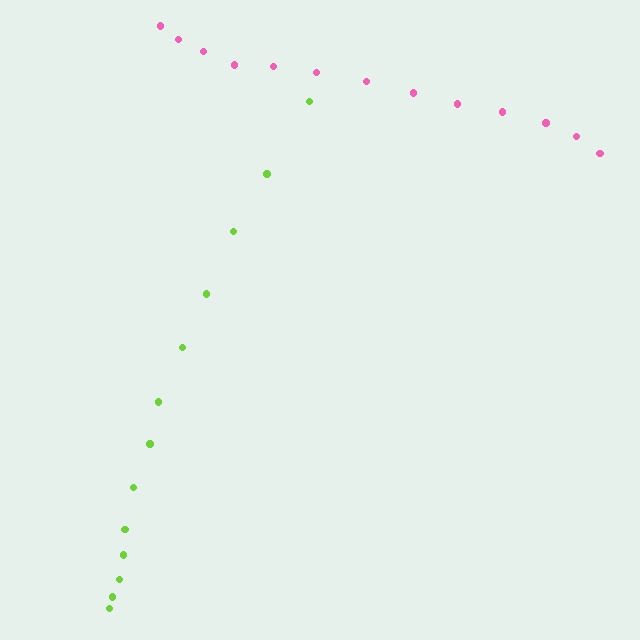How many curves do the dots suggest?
There are 2 distinct paths.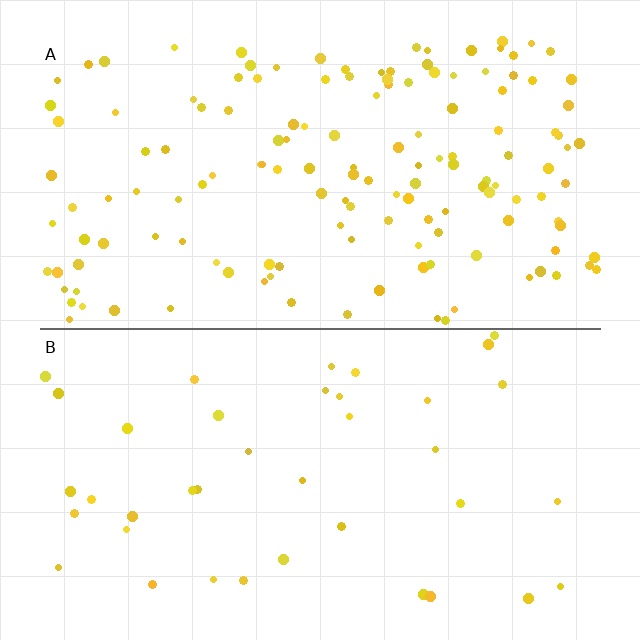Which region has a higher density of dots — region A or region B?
A (the top).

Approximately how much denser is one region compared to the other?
Approximately 3.6× — region A over region B.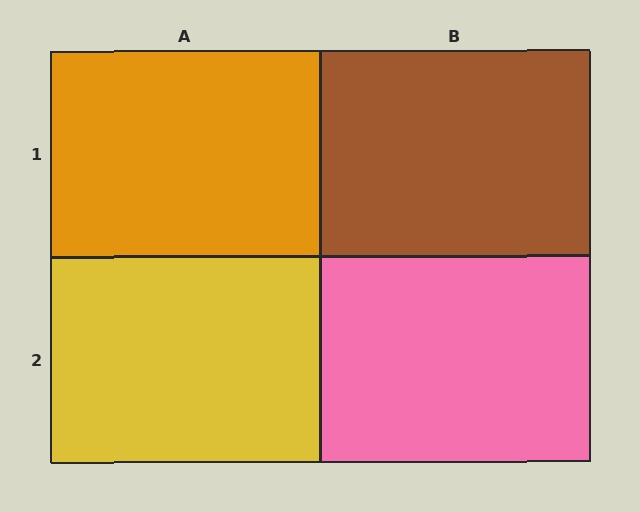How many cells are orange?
1 cell is orange.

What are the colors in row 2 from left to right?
Yellow, pink.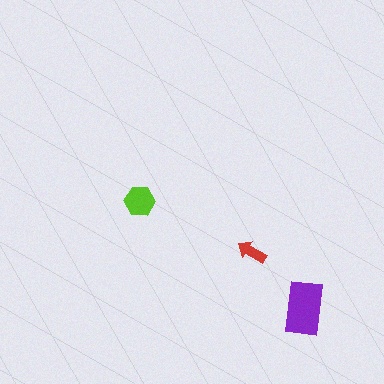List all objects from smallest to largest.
The red arrow, the lime hexagon, the purple rectangle.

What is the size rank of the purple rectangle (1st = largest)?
1st.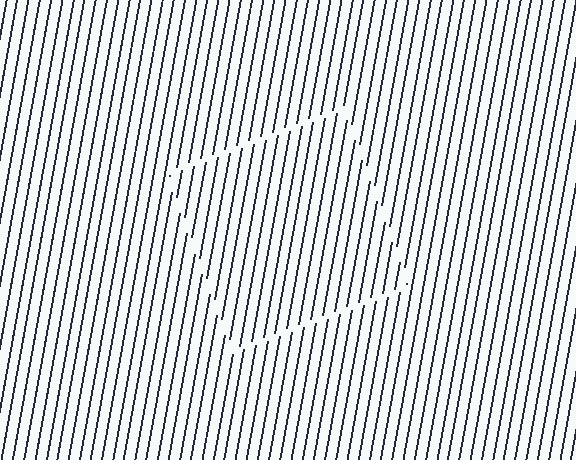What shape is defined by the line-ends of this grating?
An illusory square. The interior of the shape contains the same grating, shifted by half a period — the contour is defined by the phase discontinuity where line-ends from the inner and outer gratings abut.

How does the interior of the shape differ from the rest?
The interior of the shape contains the same grating, shifted by half a period — the contour is defined by the phase discontinuity where line-ends from the inner and outer gratings abut.